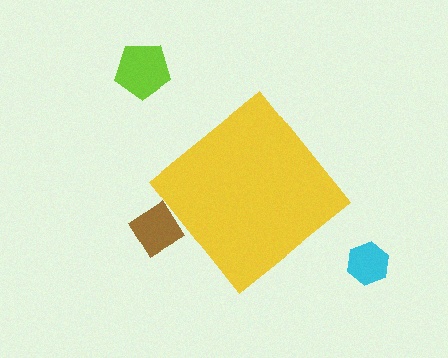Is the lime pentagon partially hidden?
No, the lime pentagon is fully visible.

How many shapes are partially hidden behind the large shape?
1 shape is partially hidden.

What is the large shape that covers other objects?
A yellow diamond.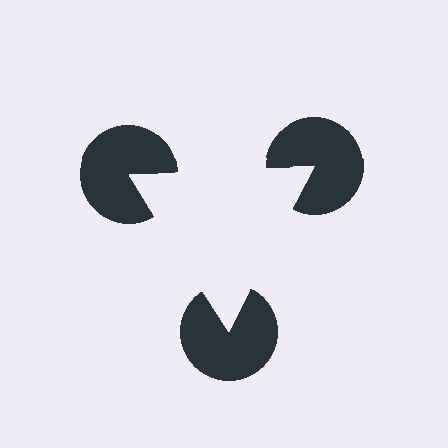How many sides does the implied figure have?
3 sides.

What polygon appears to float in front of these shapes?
An illusory triangle — its edges are inferred from the aligned wedge cuts in the pac-man discs, not physically drawn.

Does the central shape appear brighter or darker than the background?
It typically appears slightly brighter than the background, even though no actual brightness change is drawn.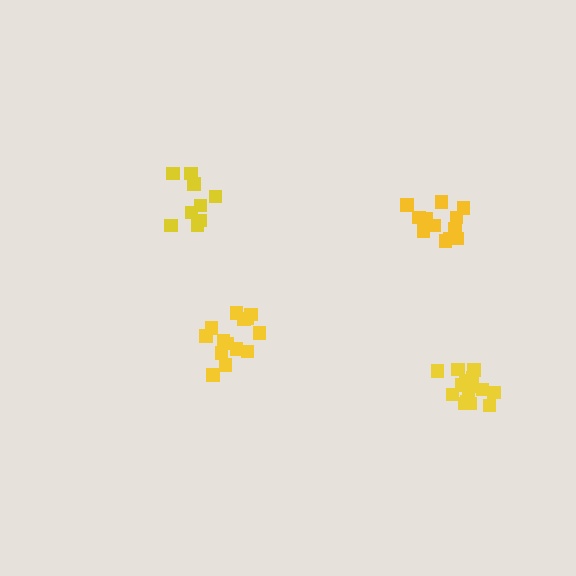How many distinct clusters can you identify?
There are 4 distinct clusters.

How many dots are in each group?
Group 1: 15 dots, Group 2: 14 dots, Group 3: 12 dots, Group 4: 9 dots (50 total).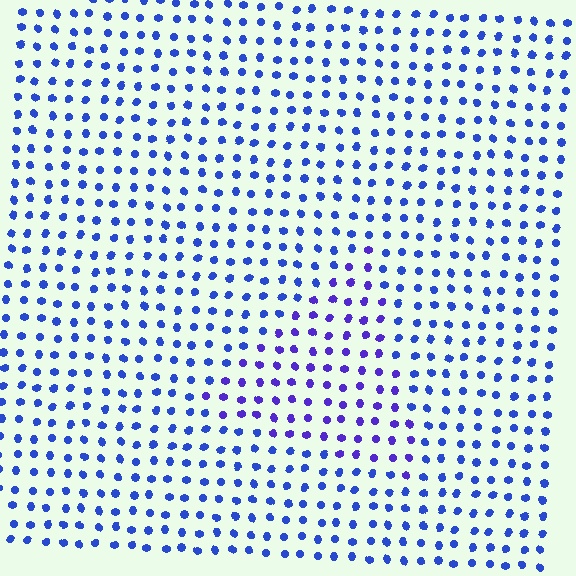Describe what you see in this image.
The image is filled with small blue elements in a uniform arrangement. A triangle-shaped region is visible where the elements are tinted to a slightly different hue, forming a subtle color boundary.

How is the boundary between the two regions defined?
The boundary is defined purely by a slight shift in hue (about 27 degrees). Spacing, size, and orientation are identical on both sides.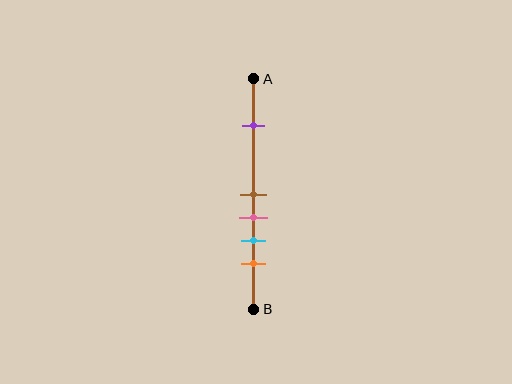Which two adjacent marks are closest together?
The brown and pink marks are the closest adjacent pair.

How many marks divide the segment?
There are 5 marks dividing the segment.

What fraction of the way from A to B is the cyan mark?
The cyan mark is approximately 70% (0.7) of the way from A to B.